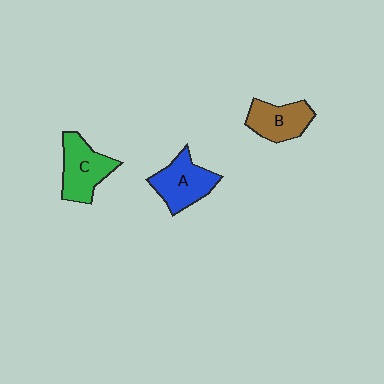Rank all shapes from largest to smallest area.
From largest to smallest: C (green), A (blue), B (brown).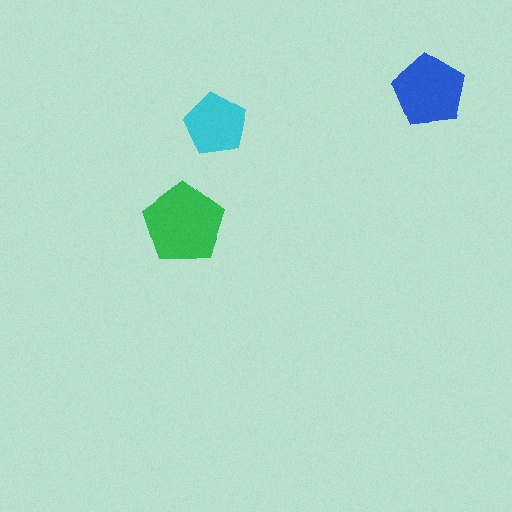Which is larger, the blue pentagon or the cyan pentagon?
The blue one.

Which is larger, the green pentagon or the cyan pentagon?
The green one.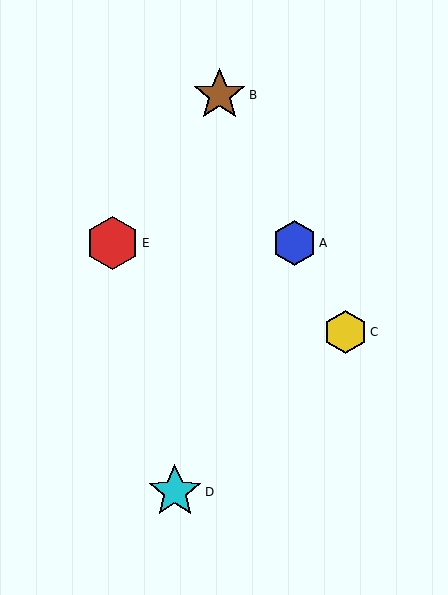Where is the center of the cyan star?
The center of the cyan star is at (175, 492).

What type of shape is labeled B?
Shape B is a brown star.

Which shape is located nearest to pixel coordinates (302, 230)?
The blue hexagon (labeled A) at (294, 243) is nearest to that location.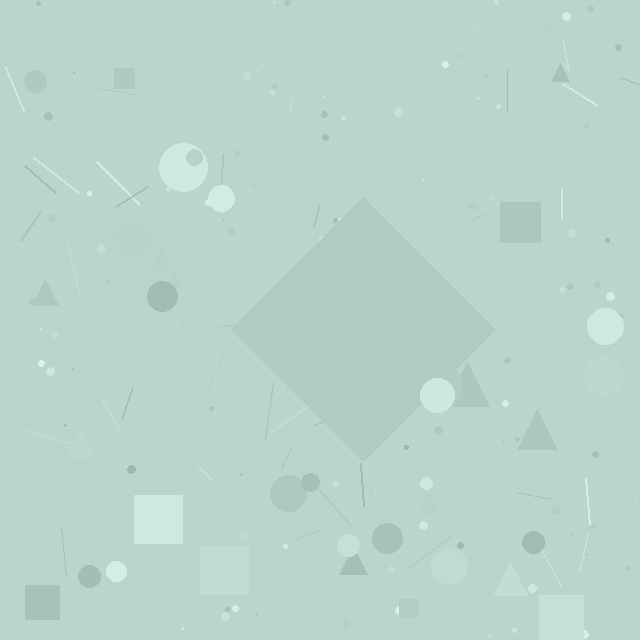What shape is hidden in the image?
A diamond is hidden in the image.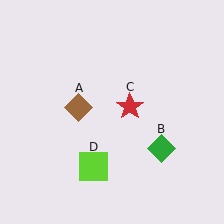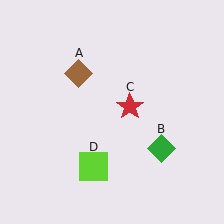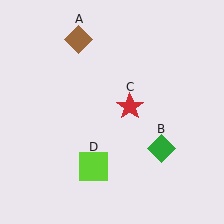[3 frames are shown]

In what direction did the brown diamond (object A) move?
The brown diamond (object A) moved up.